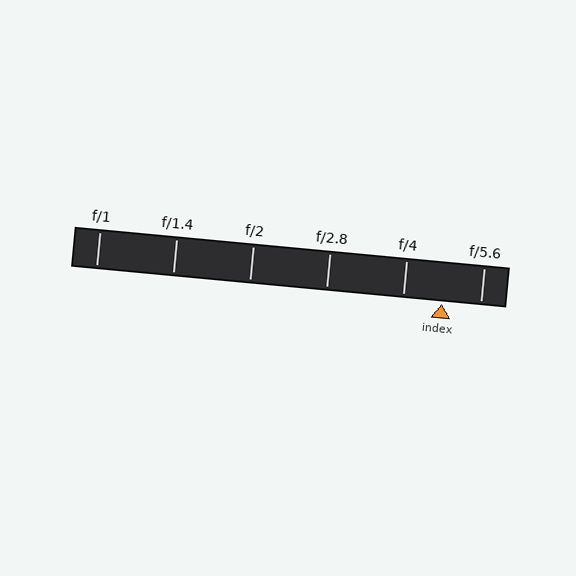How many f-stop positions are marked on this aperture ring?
There are 6 f-stop positions marked.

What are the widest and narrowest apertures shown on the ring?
The widest aperture shown is f/1 and the narrowest is f/5.6.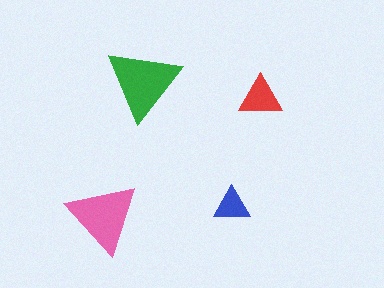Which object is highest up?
The green triangle is topmost.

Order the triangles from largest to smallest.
the green one, the pink one, the red one, the blue one.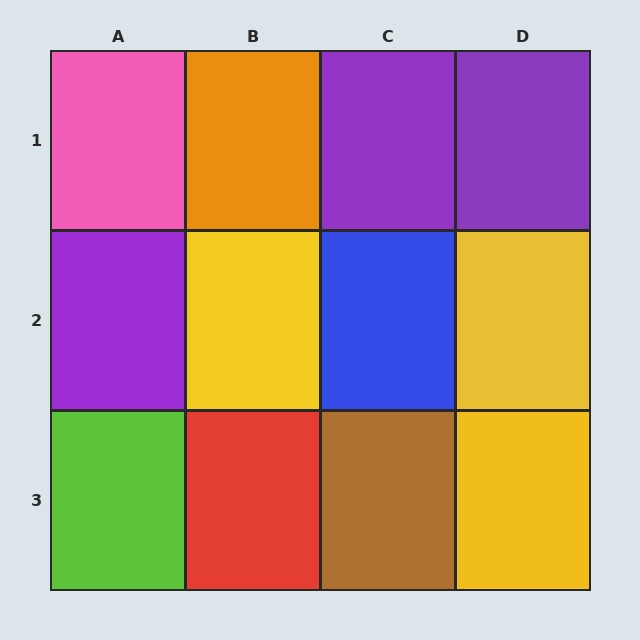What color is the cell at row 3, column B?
Red.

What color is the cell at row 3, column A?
Lime.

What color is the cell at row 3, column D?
Yellow.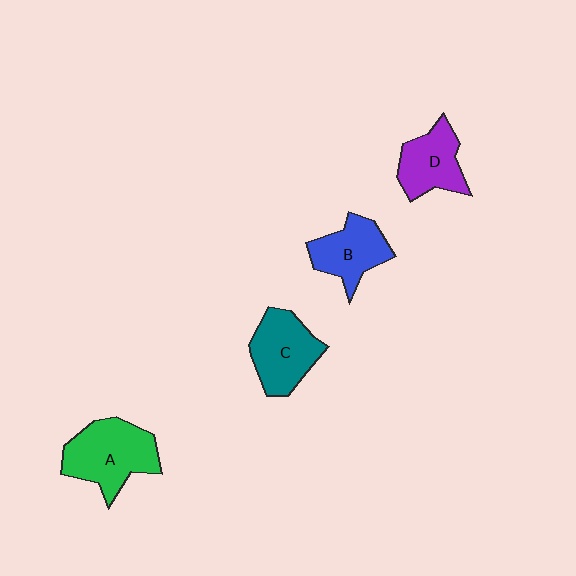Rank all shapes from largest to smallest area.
From largest to smallest: A (green), C (teal), B (blue), D (purple).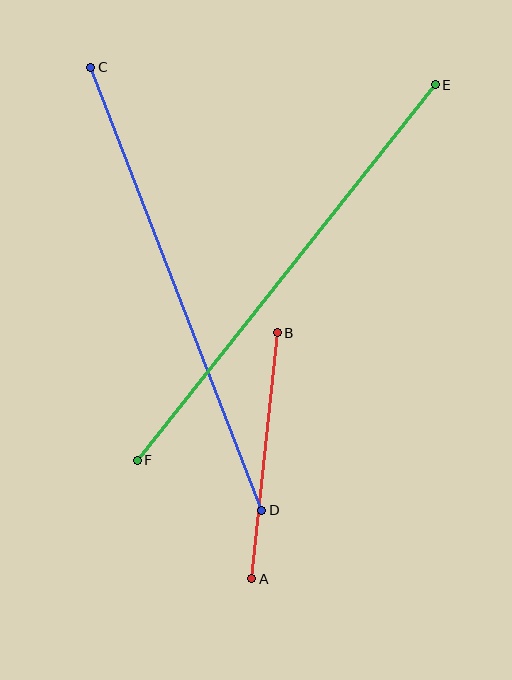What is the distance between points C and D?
The distance is approximately 475 pixels.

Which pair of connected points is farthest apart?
Points E and F are farthest apart.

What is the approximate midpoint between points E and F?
The midpoint is at approximately (286, 273) pixels.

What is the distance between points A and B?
The distance is approximately 247 pixels.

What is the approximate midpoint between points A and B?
The midpoint is at approximately (265, 456) pixels.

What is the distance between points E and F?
The distance is approximately 479 pixels.